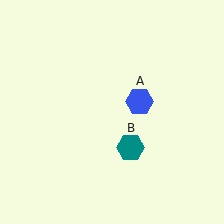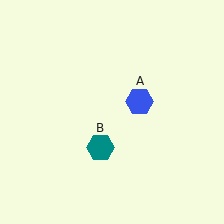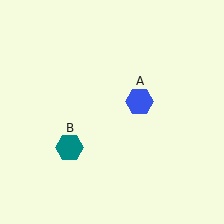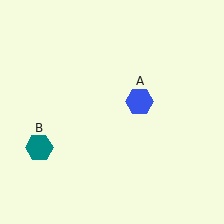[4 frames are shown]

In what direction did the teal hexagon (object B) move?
The teal hexagon (object B) moved left.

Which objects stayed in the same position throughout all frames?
Blue hexagon (object A) remained stationary.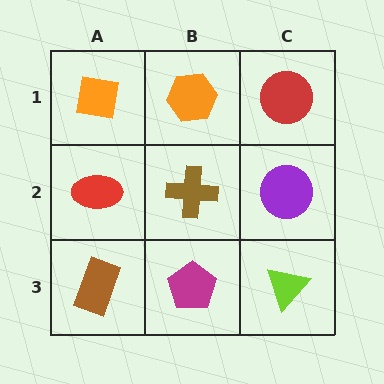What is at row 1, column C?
A red circle.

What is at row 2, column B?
A brown cross.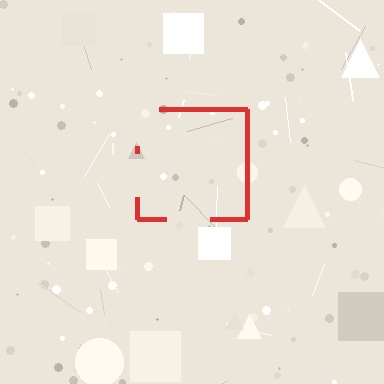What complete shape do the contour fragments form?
The contour fragments form a square.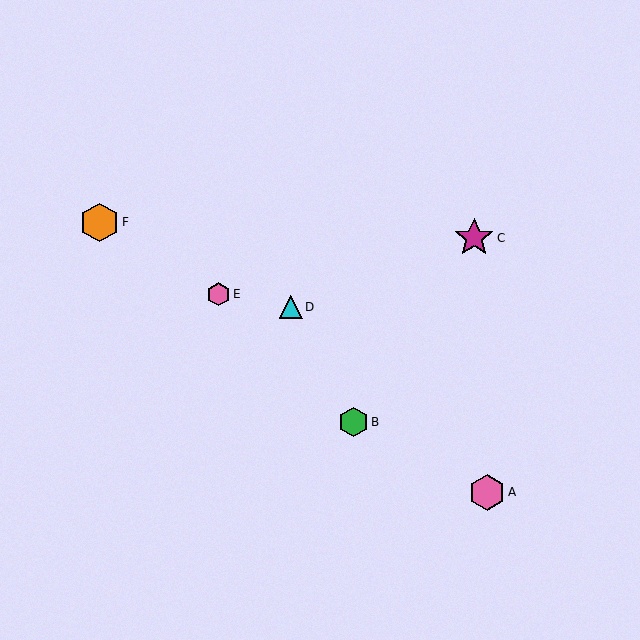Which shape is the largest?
The magenta star (labeled C) is the largest.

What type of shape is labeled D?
Shape D is a cyan triangle.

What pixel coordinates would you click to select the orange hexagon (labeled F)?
Click at (100, 222) to select the orange hexagon F.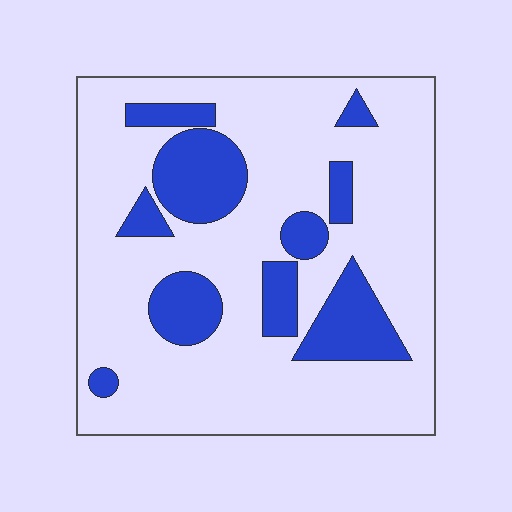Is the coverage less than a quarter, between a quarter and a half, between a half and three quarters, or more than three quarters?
Less than a quarter.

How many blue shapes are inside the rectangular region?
10.